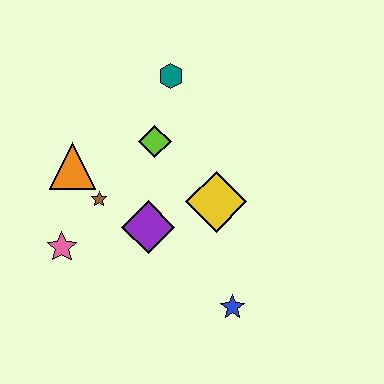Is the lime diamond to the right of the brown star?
Yes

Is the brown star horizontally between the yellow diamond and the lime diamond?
No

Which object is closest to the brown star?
The orange triangle is closest to the brown star.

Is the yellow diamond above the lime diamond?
No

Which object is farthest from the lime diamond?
The blue star is farthest from the lime diamond.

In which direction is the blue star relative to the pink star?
The blue star is to the right of the pink star.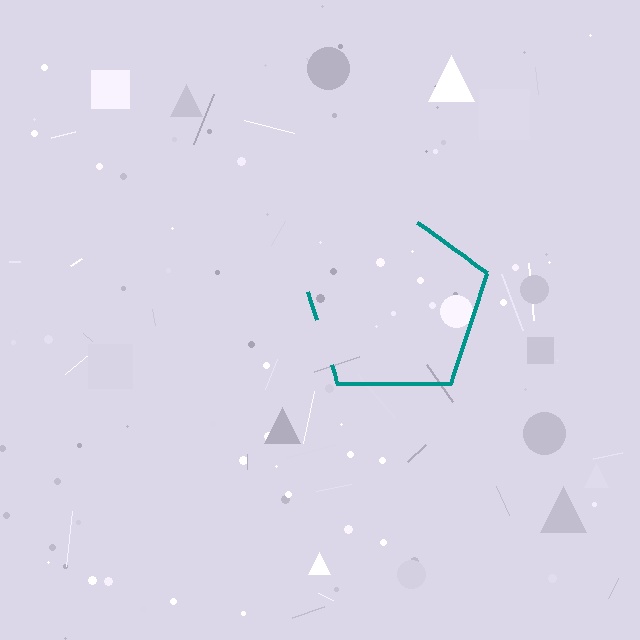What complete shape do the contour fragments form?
The contour fragments form a pentagon.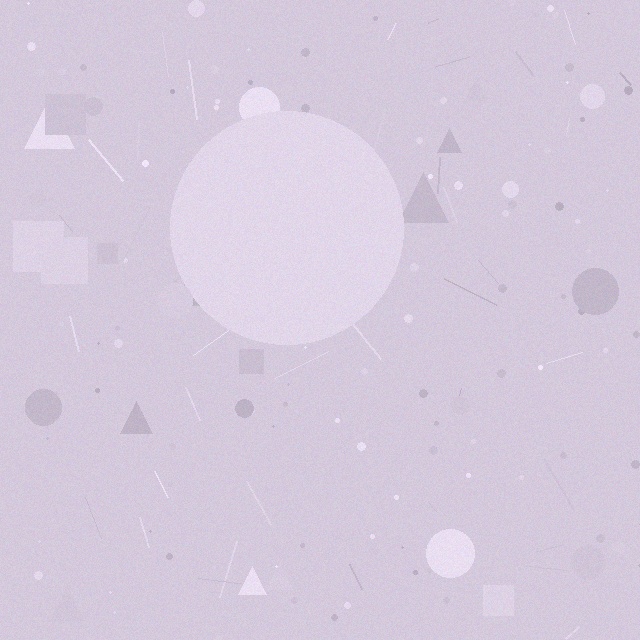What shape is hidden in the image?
A circle is hidden in the image.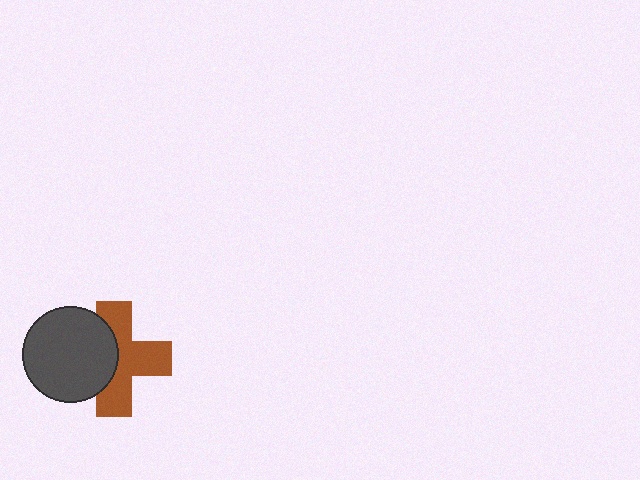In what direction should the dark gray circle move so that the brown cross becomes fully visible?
The dark gray circle should move left. That is the shortest direction to clear the overlap and leave the brown cross fully visible.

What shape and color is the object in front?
The object in front is a dark gray circle.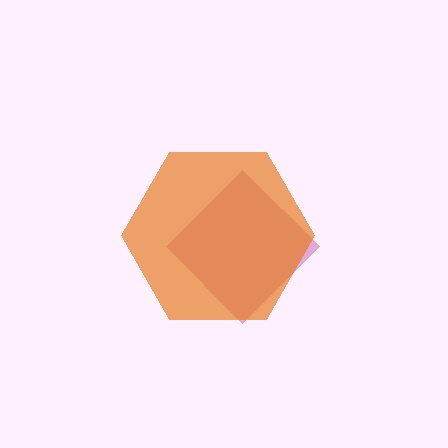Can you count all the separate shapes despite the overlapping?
Yes, there are 2 separate shapes.